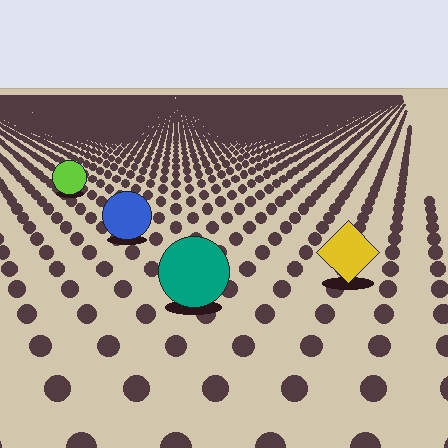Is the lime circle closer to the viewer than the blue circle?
No. The blue circle is closer — you can tell from the texture gradient: the ground texture is coarser near it.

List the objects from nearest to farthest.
From nearest to farthest: the teal circle, the yellow diamond, the blue circle, the lime circle.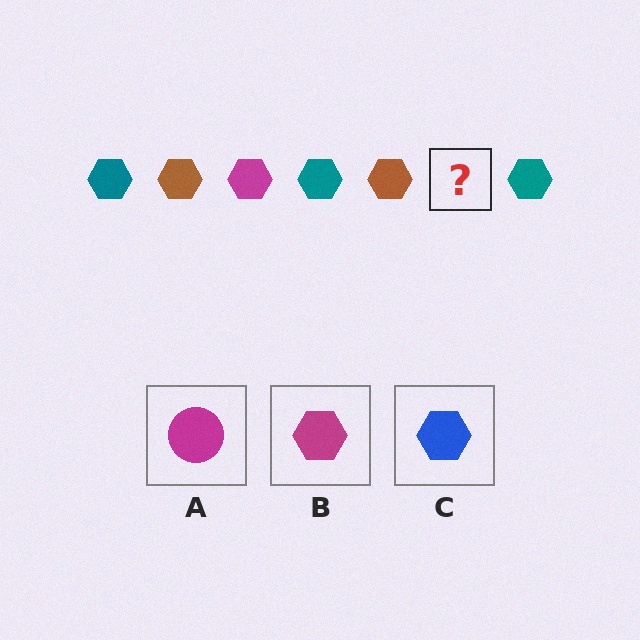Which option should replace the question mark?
Option B.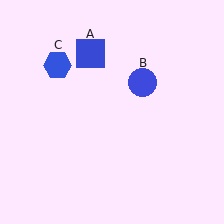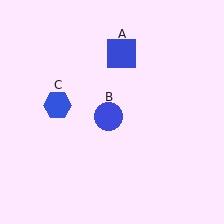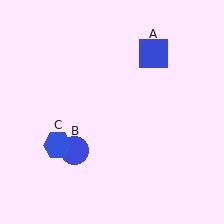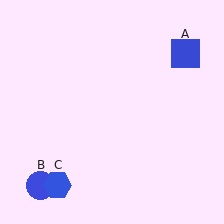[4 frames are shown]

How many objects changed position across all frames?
3 objects changed position: blue square (object A), blue circle (object B), blue hexagon (object C).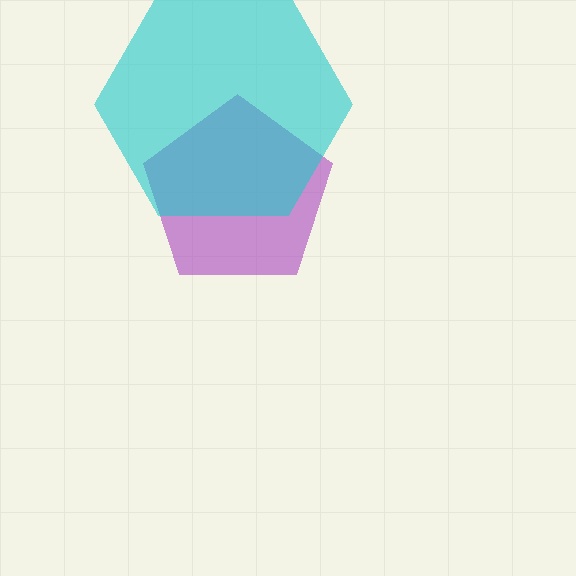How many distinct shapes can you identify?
There are 2 distinct shapes: a purple pentagon, a cyan hexagon.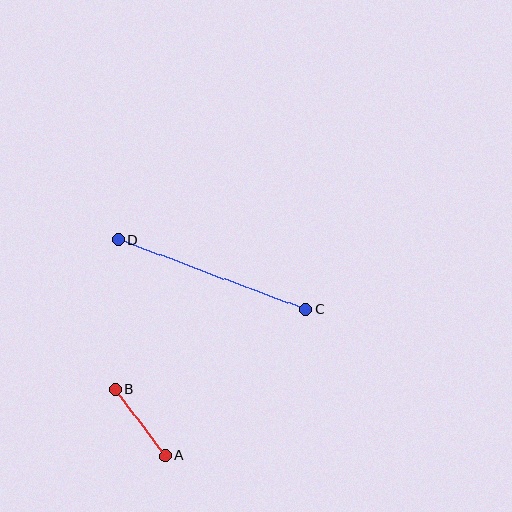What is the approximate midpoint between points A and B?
The midpoint is at approximately (140, 423) pixels.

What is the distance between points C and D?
The distance is approximately 200 pixels.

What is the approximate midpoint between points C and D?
The midpoint is at approximately (212, 275) pixels.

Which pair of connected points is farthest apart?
Points C and D are farthest apart.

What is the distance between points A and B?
The distance is approximately 83 pixels.